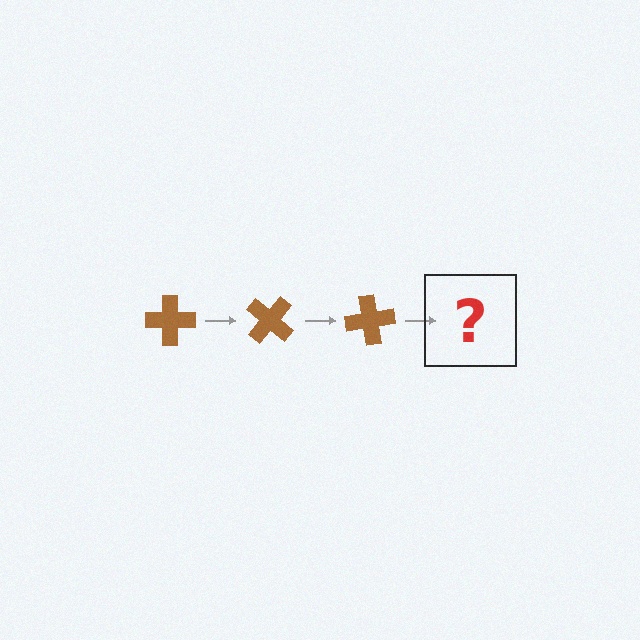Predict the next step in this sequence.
The next step is a brown cross rotated 120 degrees.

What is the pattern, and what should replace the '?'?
The pattern is that the cross rotates 40 degrees each step. The '?' should be a brown cross rotated 120 degrees.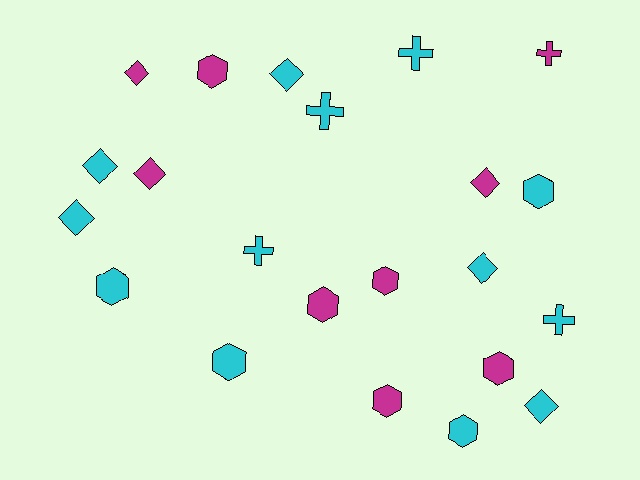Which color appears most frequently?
Cyan, with 13 objects.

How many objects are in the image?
There are 22 objects.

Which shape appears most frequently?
Hexagon, with 9 objects.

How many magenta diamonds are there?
There are 3 magenta diamonds.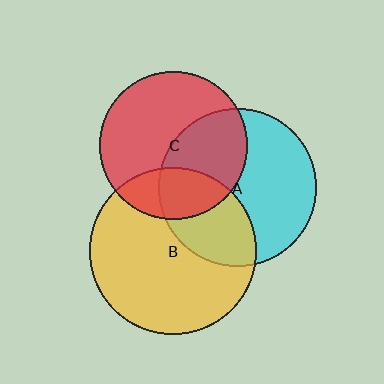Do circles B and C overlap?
Yes.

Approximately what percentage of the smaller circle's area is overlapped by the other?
Approximately 25%.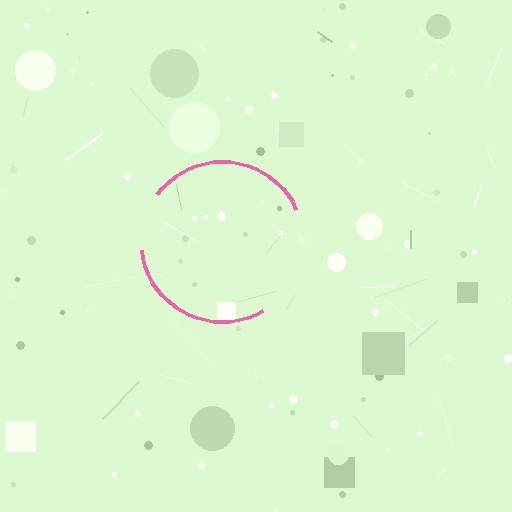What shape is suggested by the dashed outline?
The dashed outline suggests a circle.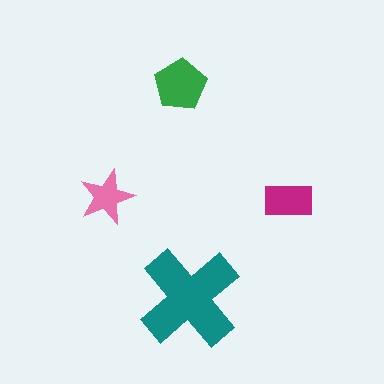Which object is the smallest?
The pink star.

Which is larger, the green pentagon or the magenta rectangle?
The green pentagon.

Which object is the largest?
The teal cross.